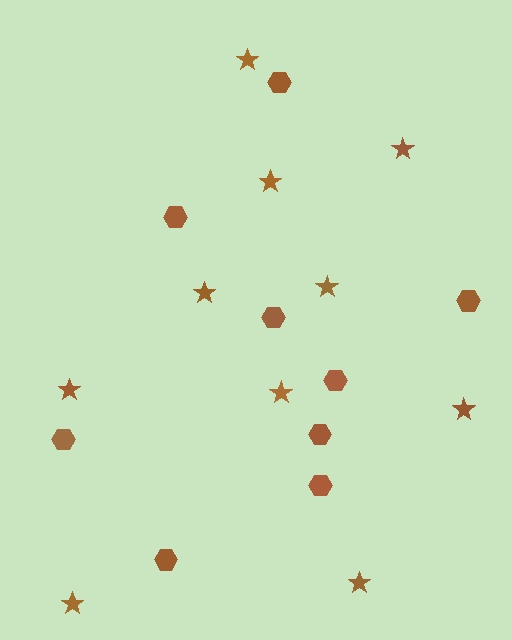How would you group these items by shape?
There are 2 groups: one group of stars (10) and one group of hexagons (9).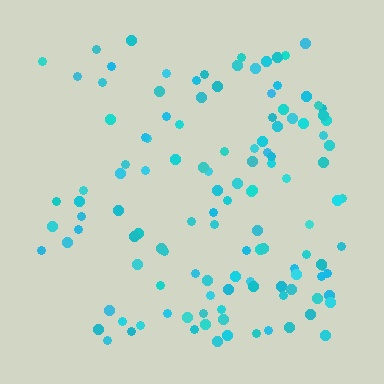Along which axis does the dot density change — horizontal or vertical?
Horizontal.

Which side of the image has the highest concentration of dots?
The right.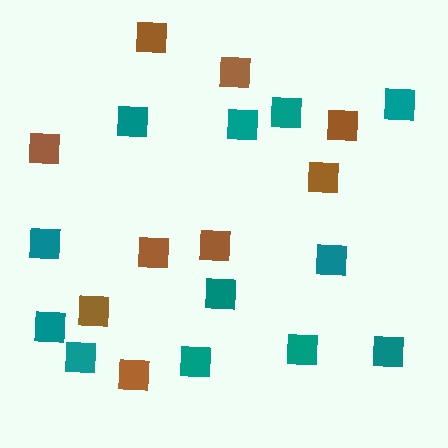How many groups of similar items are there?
There are 2 groups: one group of teal squares (12) and one group of brown squares (9).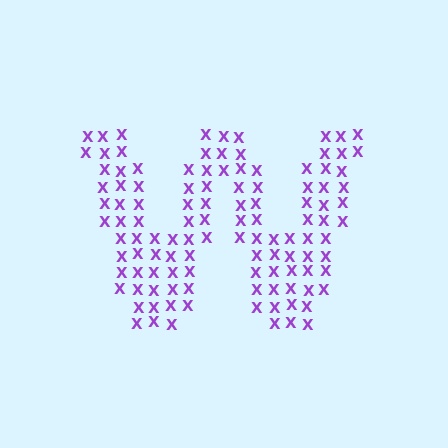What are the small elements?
The small elements are letter X's.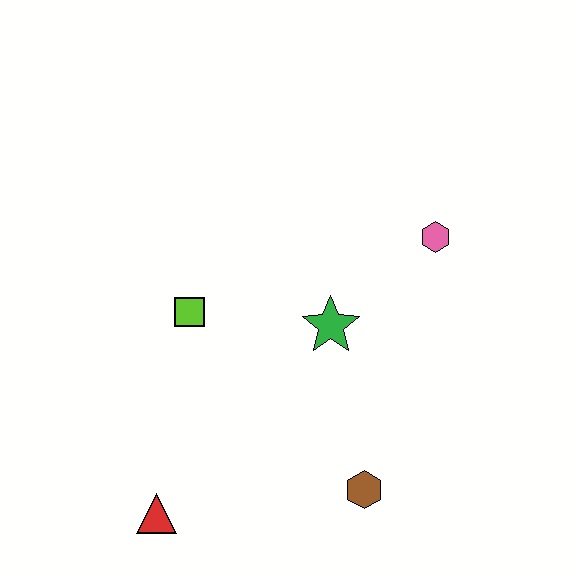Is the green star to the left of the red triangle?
No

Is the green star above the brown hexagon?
Yes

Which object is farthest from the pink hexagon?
The red triangle is farthest from the pink hexagon.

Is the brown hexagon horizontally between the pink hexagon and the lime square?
Yes